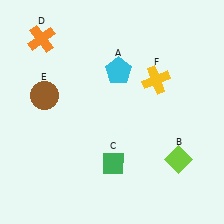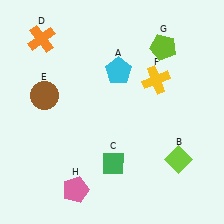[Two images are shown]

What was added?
A lime pentagon (G), a pink pentagon (H) were added in Image 2.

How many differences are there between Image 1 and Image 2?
There are 2 differences between the two images.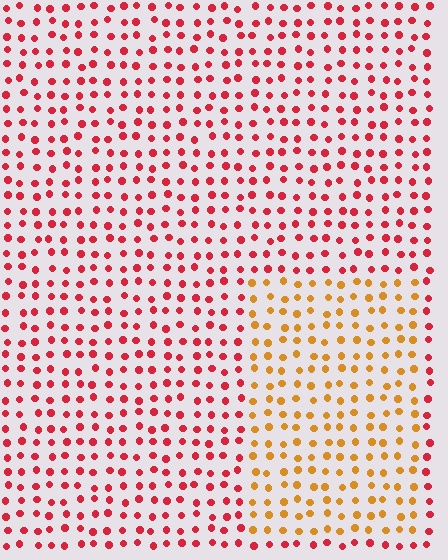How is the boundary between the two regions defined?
The boundary is defined purely by a slight shift in hue (about 44 degrees). Spacing, size, and orientation are identical on both sides.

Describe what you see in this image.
The image is filled with small red elements in a uniform arrangement. A rectangle-shaped region is visible where the elements are tinted to a slightly different hue, forming a subtle color boundary.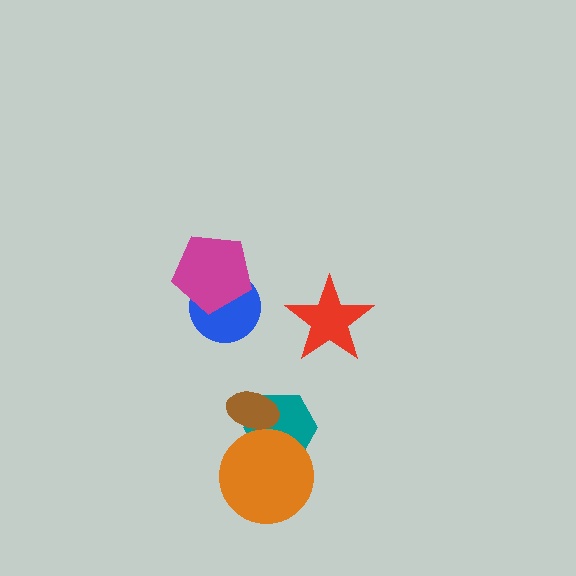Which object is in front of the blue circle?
The magenta pentagon is in front of the blue circle.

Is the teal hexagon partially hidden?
Yes, it is partially covered by another shape.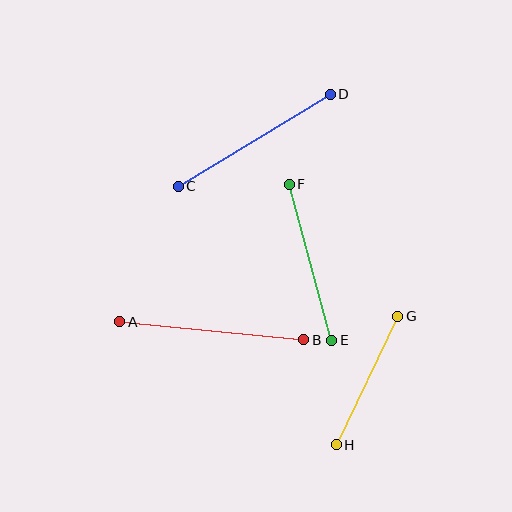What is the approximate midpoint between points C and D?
The midpoint is at approximately (254, 140) pixels.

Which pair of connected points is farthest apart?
Points A and B are farthest apart.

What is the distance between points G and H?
The distance is approximately 143 pixels.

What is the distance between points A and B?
The distance is approximately 185 pixels.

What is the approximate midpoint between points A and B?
The midpoint is at approximately (212, 331) pixels.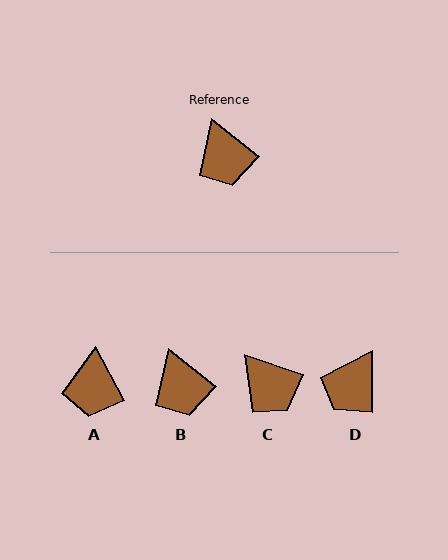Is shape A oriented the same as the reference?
No, it is off by about 22 degrees.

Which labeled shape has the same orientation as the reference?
B.